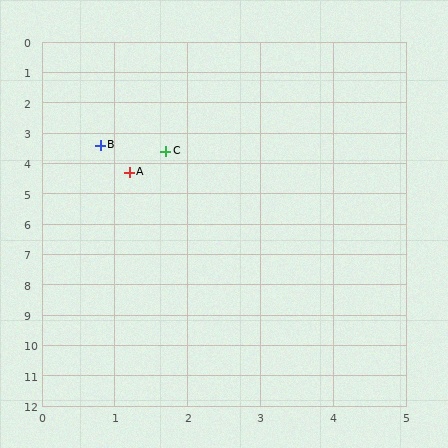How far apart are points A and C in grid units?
Points A and C are about 0.9 grid units apart.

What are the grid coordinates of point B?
Point B is at approximately (0.8, 3.4).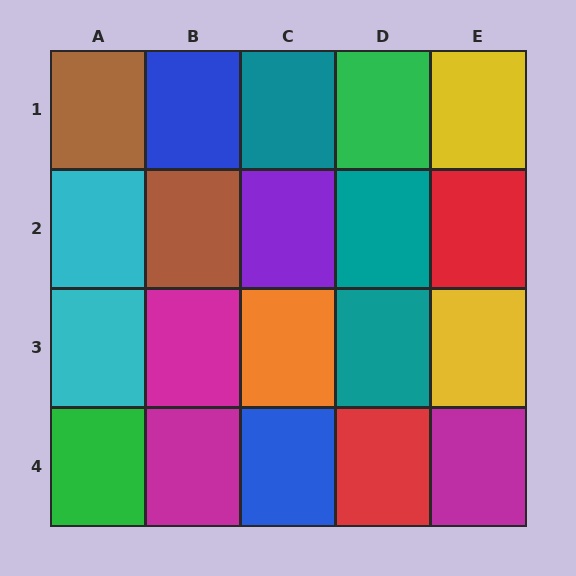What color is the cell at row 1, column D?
Green.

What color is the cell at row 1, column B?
Blue.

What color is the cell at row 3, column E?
Yellow.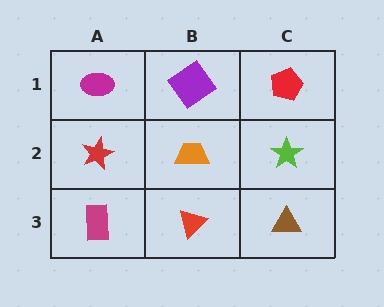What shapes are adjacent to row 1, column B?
An orange trapezoid (row 2, column B), a magenta ellipse (row 1, column A), a red pentagon (row 1, column C).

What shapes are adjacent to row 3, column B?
An orange trapezoid (row 2, column B), a magenta rectangle (row 3, column A), a brown triangle (row 3, column C).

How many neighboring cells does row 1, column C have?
2.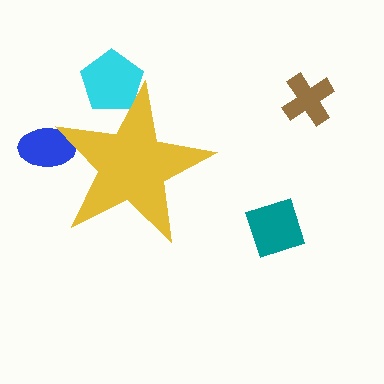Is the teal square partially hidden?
No, the teal square is fully visible.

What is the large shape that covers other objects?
A yellow star.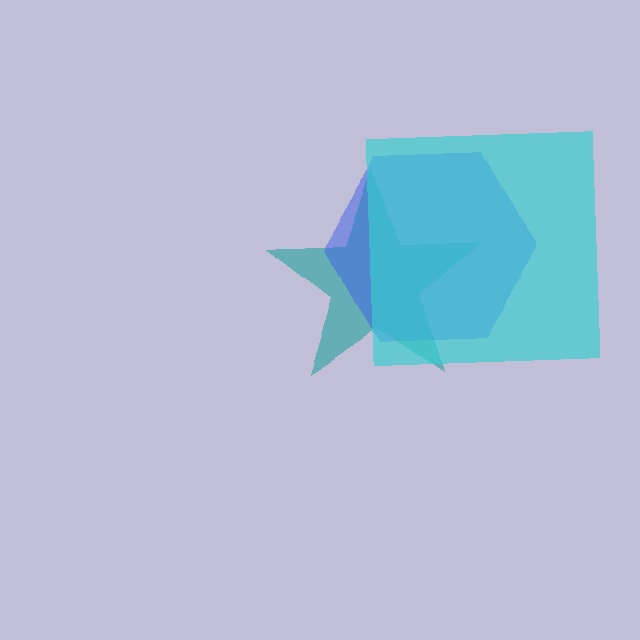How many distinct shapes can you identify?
There are 3 distinct shapes: a teal star, a blue hexagon, a cyan square.